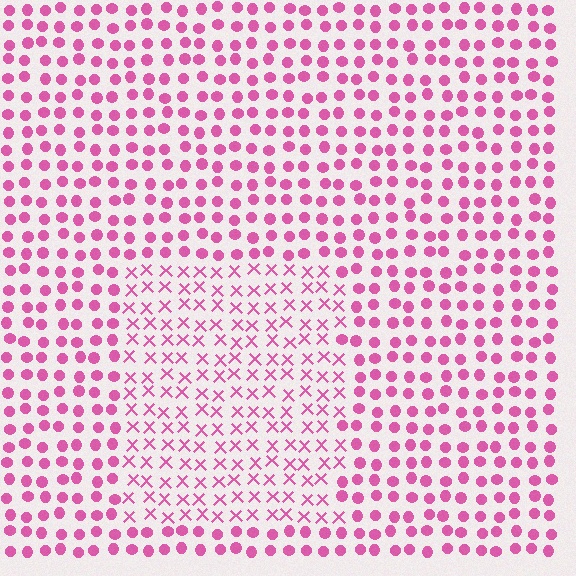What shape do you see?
I see a rectangle.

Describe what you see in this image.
The image is filled with small pink elements arranged in a uniform grid. A rectangle-shaped region contains X marks, while the surrounding area contains circles. The boundary is defined purely by the change in element shape.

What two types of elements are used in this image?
The image uses X marks inside the rectangle region and circles outside it.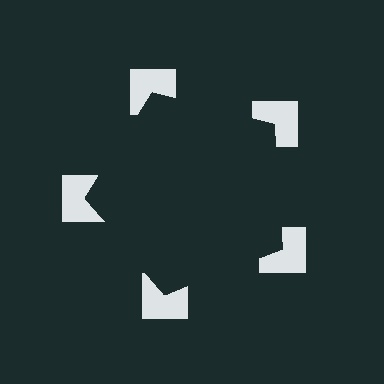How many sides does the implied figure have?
5 sides.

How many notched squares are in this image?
There are 5 — one at each vertex of the illusory pentagon.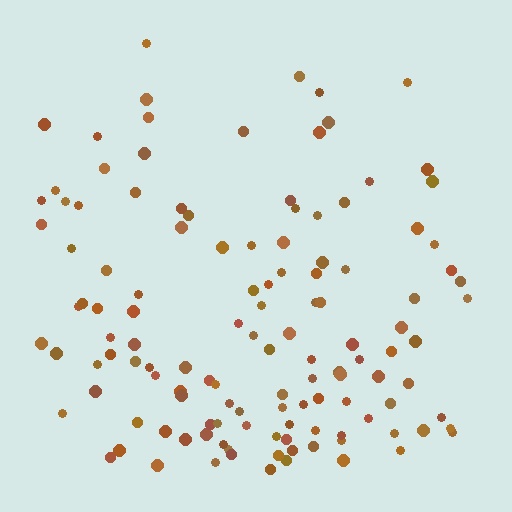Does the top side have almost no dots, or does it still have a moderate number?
Still a moderate number, just noticeably fewer than the bottom.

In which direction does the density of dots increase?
From top to bottom, with the bottom side densest.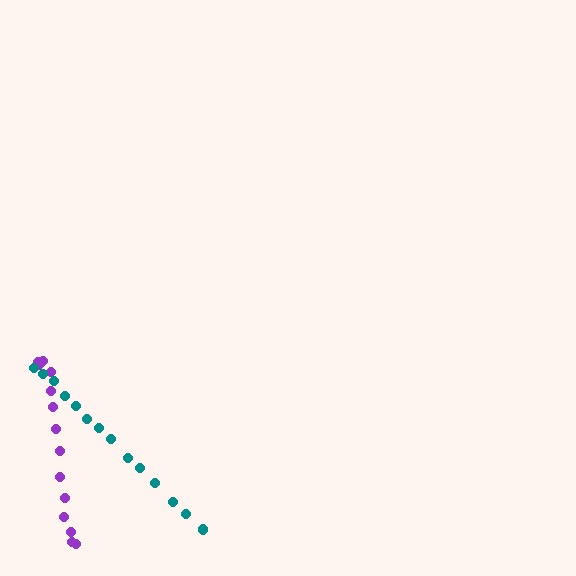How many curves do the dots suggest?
There are 2 distinct paths.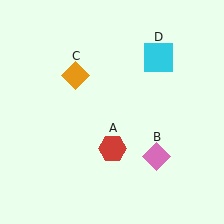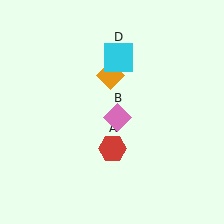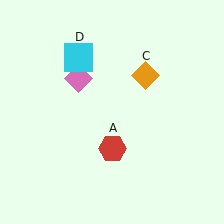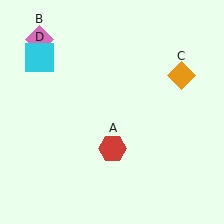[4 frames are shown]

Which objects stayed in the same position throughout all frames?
Red hexagon (object A) remained stationary.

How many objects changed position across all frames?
3 objects changed position: pink diamond (object B), orange diamond (object C), cyan square (object D).